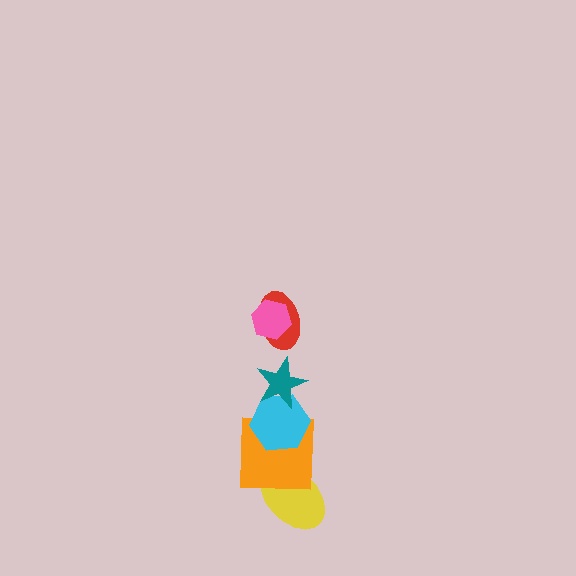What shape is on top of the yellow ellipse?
The orange square is on top of the yellow ellipse.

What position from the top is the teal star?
The teal star is 3rd from the top.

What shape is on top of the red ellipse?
The pink hexagon is on top of the red ellipse.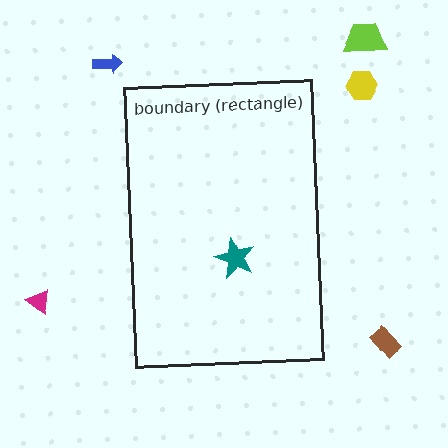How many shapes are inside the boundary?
1 inside, 5 outside.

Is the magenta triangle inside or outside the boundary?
Outside.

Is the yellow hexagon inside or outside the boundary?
Outside.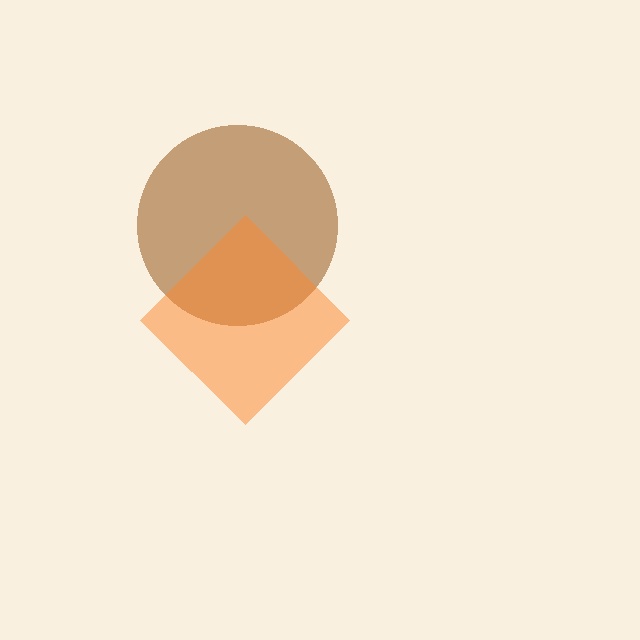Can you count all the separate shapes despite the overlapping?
Yes, there are 2 separate shapes.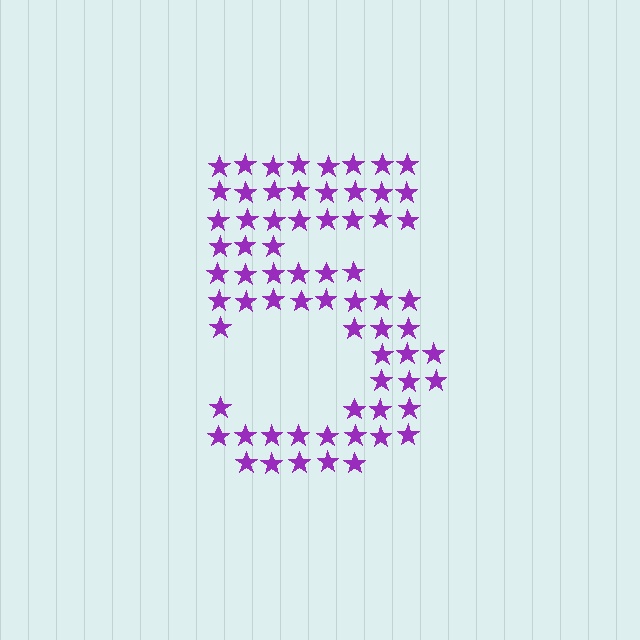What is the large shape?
The large shape is the digit 5.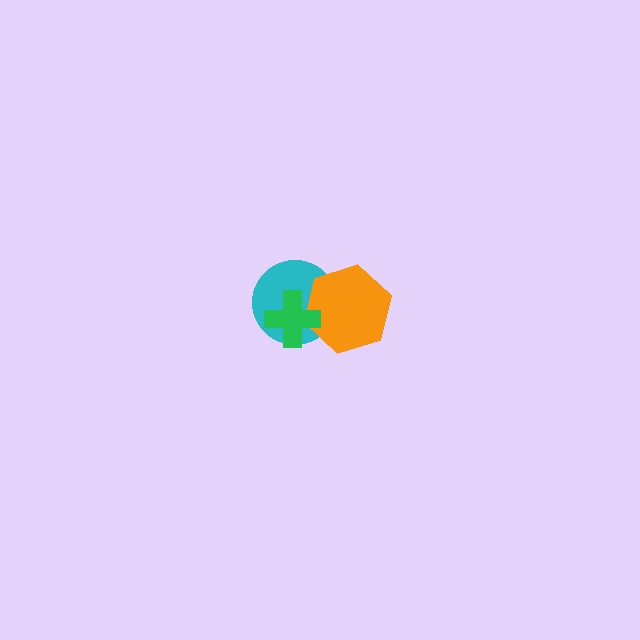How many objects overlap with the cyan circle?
2 objects overlap with the cyan circle.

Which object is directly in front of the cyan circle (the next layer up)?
The orange hexagon is directly in front of the cyan circle.